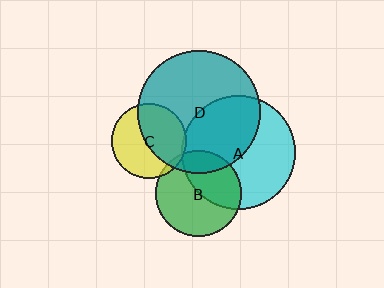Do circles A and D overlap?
Yes.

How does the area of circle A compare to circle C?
Approximately 2.3 times.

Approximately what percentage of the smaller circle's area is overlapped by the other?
Approximately 45%.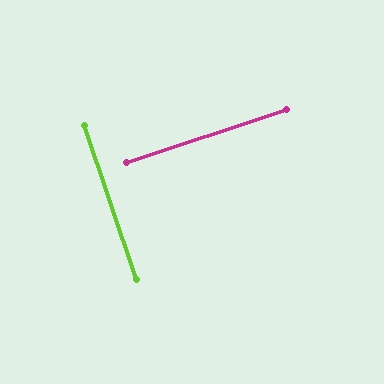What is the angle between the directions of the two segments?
Approximately 90 degrees.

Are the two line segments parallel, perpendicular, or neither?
Perpendicular — they meet at approximately 90°.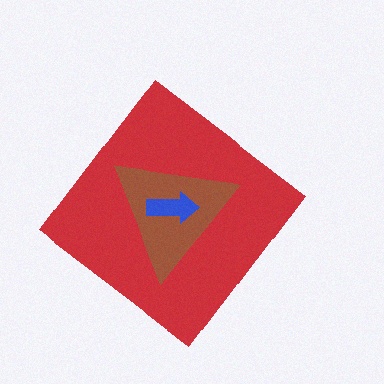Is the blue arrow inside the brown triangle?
Yes.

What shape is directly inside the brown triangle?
The blue arrow.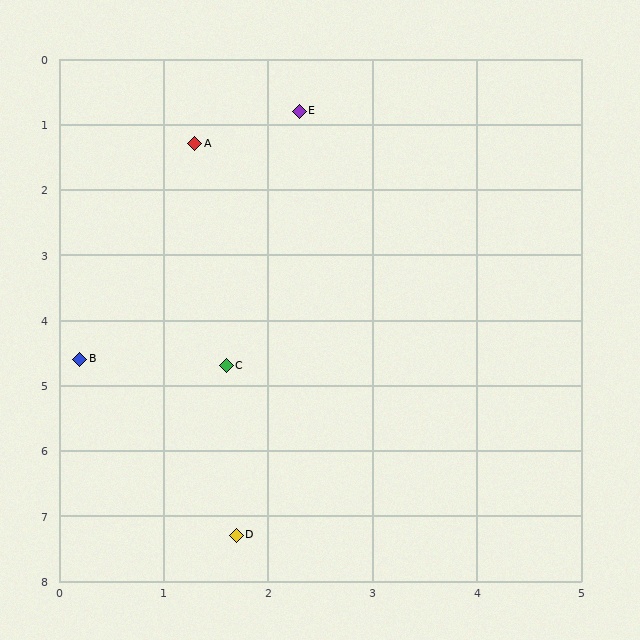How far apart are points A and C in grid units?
Points A and C are about 3.4 grid units apart.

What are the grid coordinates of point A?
Point A is at approximately (1.3, 1.3).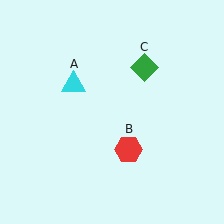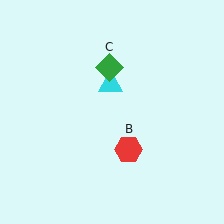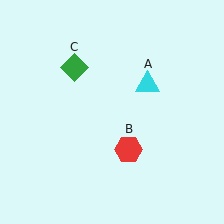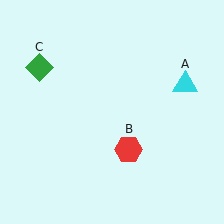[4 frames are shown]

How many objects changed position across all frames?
2 objects changed position: cyan triangle (object A), green diamond (object C).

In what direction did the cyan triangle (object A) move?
The cyan triangle (object A) moved right.